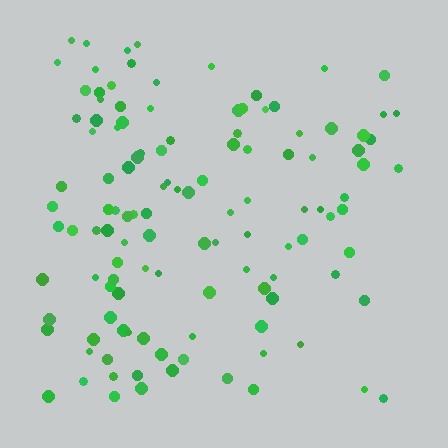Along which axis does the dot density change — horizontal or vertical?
Horizontal.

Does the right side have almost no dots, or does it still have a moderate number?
Still a moderate number, just noticeably fewer than the left.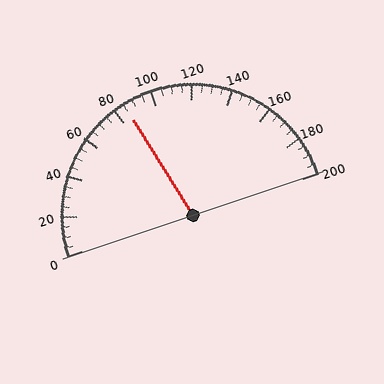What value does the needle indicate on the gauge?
The needle indicates approximately 85.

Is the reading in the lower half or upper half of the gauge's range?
The reading is in the lower half of the range (0 to 200).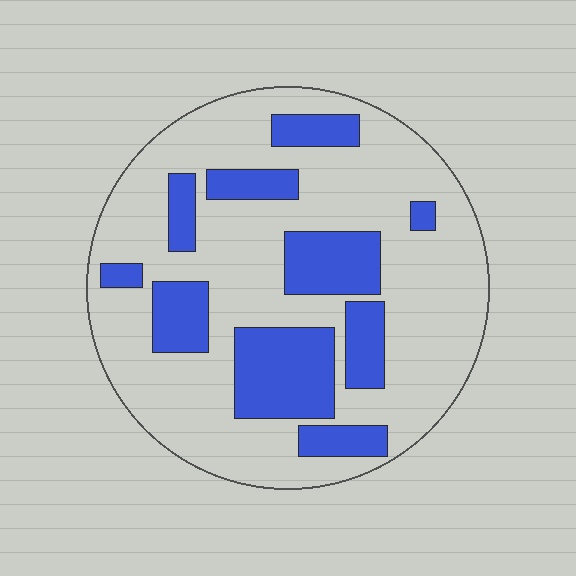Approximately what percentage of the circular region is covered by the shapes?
Approximately 30%.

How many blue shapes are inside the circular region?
10.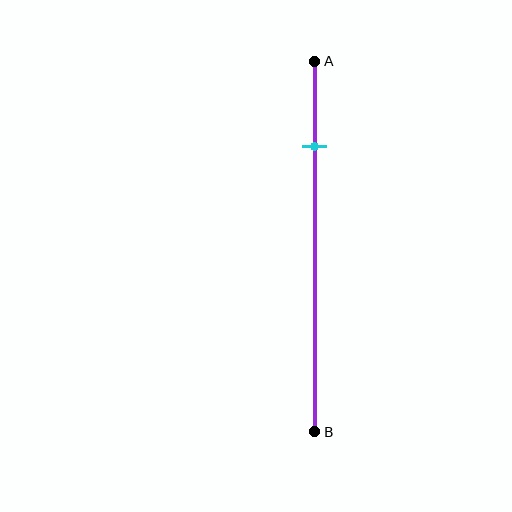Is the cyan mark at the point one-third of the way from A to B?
No, the mark is at about 25% from A, not at the 33% one-third point.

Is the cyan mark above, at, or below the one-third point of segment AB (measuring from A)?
The cyan mark is above the one-third point of segment AB.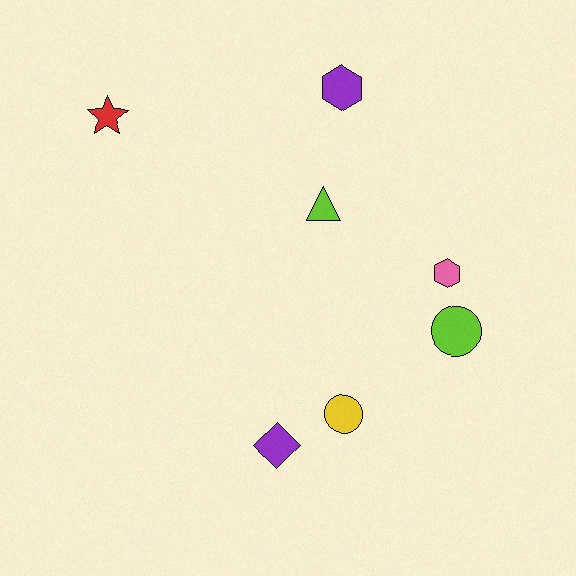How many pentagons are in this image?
There are no pentagons.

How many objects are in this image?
There are 7 objects.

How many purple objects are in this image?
There are 2 purple objects.